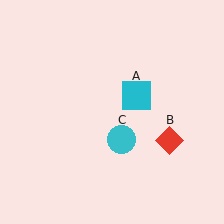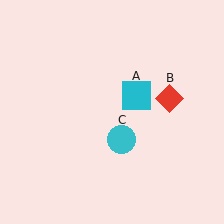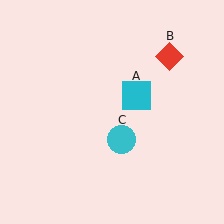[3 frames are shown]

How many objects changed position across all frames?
1 object changed position: red diamond (object B).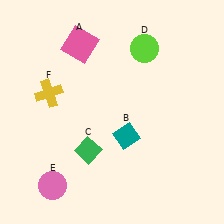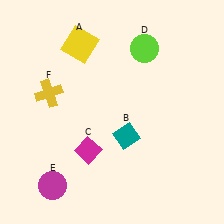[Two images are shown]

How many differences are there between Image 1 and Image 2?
There are 3 differences between the two images.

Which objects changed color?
A changed from pink to yellow. C changed from green to magenta. E changed from pink to magenta.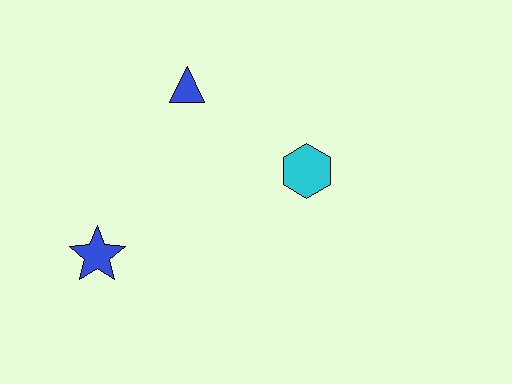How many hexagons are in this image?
There is 1 hexagon.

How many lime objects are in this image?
There are no lime objects.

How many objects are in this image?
There are 3 objects.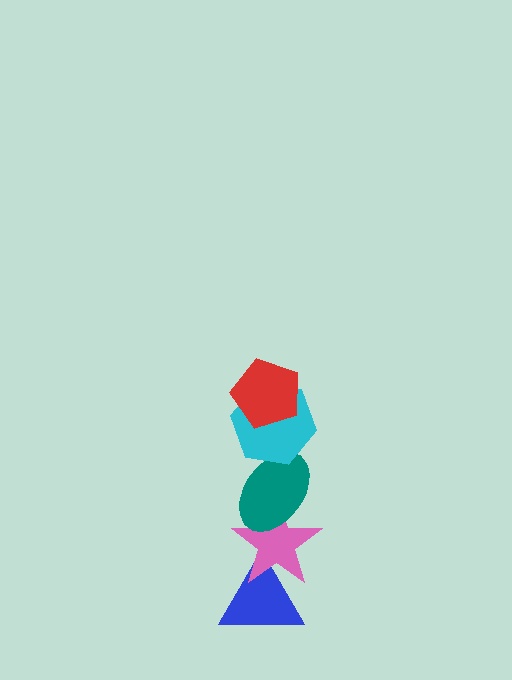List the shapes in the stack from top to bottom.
From top to bottom: the red pentagon, the cyan hexagon, the teal ellipse, the pink star, the blue triangle.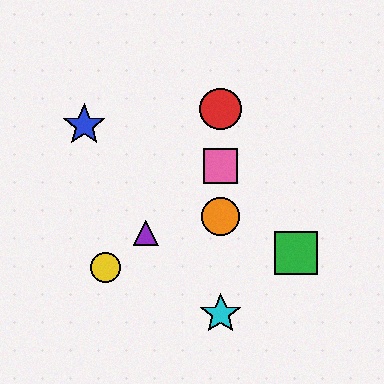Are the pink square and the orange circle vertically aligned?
Yes, both are at x≈221.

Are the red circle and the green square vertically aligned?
No, the red circle is at x≈221 and the green square is at x≈296.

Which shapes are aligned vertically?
The red circle, the orange circle, the cyan star, the pink square are aligned vertically.